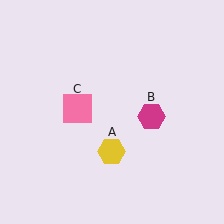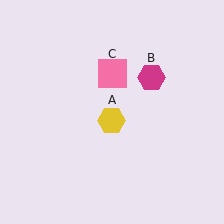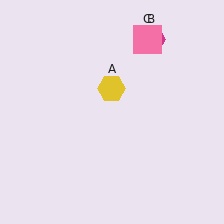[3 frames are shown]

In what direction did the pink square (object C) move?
The pink square (object C) moved up and to the right.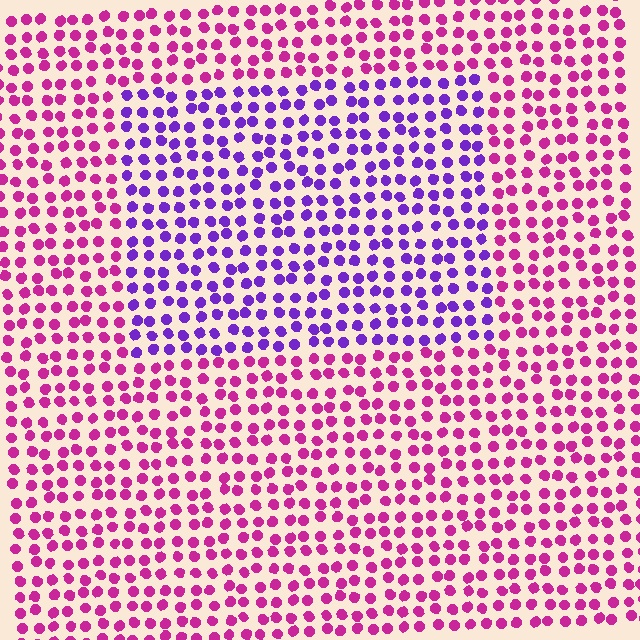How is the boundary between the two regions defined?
The boundary is defined purely by a slight shift in hue (about 49 degrees). Spacing, size, and orientation are identical on both sides.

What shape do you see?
I see a rectangle.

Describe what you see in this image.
The image is filled with small magenta elements in a uniform arrangement. A rectangle-shaped region is visible where the elements are tinted to a slightly different hue, forming a subtle color boundary.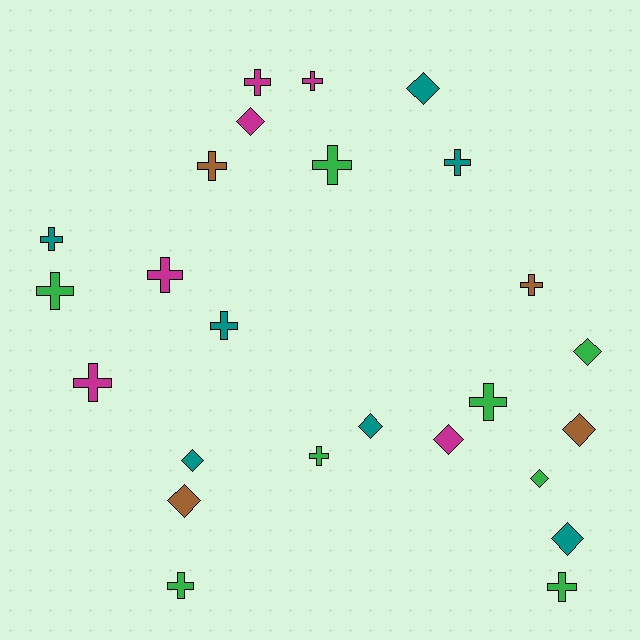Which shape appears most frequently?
Cross, with 15 objects.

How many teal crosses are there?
There are 3 teal crosses.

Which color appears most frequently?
Green, with 8 objects.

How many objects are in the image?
There are 25 objects.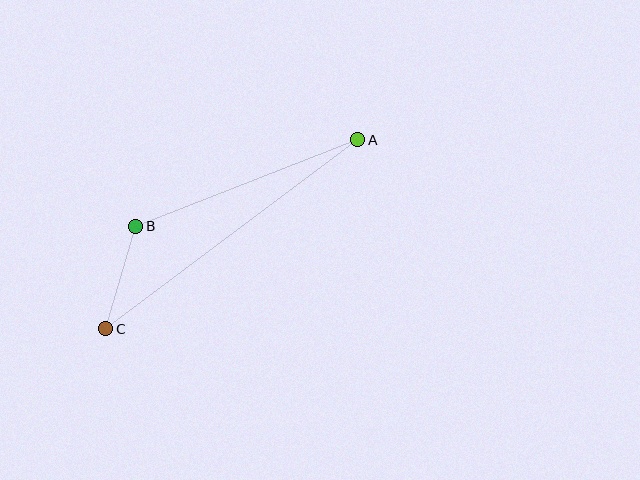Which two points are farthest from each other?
Points A and C are farthest from each other.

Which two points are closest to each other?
Points B and C are closest to each other.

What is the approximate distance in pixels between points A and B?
The distance between A and B is approximately 238 pixels.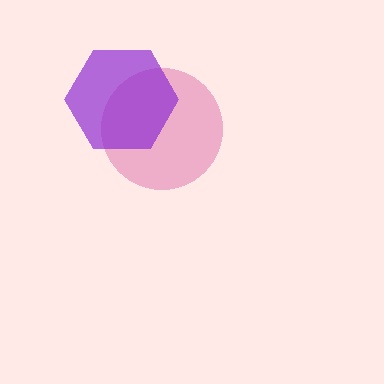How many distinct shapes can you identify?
There are 2 distinct shapes: a pink circle, a purple hexagon.